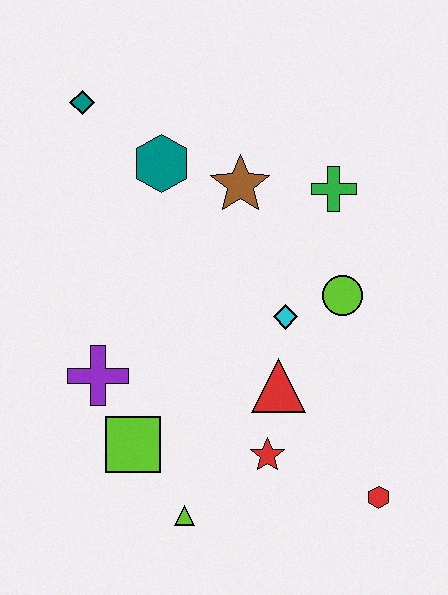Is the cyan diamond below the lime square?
No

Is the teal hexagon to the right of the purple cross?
Yes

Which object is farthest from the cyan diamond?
The teal diamond is farthest from the cyan diamond.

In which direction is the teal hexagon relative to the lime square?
The teal hexagon is above the lime square.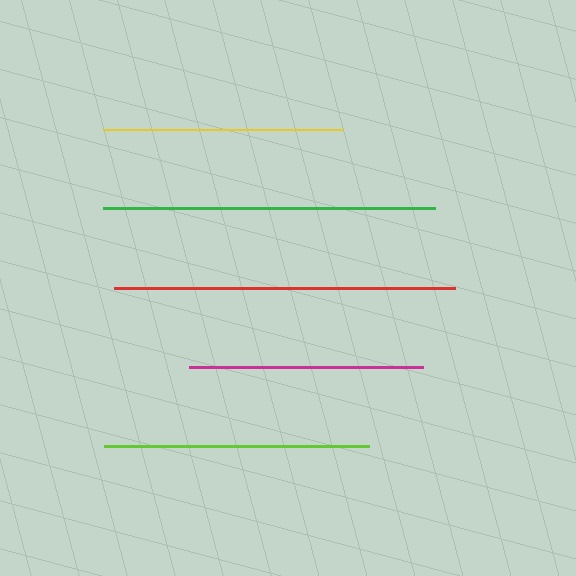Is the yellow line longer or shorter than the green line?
The green line is longer than the yellow line.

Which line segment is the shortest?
The magenta line is the shortest at approximately 234 pixels.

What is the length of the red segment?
The red segment is approximately 341 pixels long.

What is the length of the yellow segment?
The yellow segment is approximately 240 pixels long.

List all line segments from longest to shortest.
From longest to shortest: red, green, lime, yellow, magenta.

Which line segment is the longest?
The red line is the longest at approximately 341 pixels.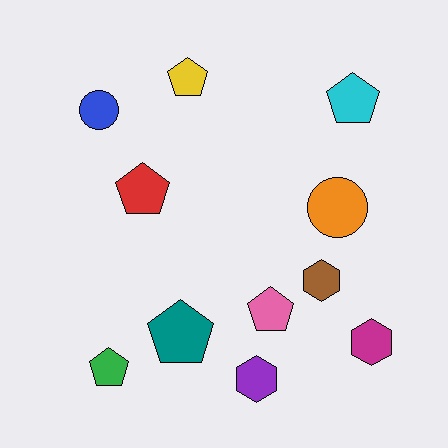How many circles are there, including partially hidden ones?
There are 2 circles.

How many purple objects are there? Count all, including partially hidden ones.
There is 1 purple object.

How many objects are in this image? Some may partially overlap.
There are 11 objects.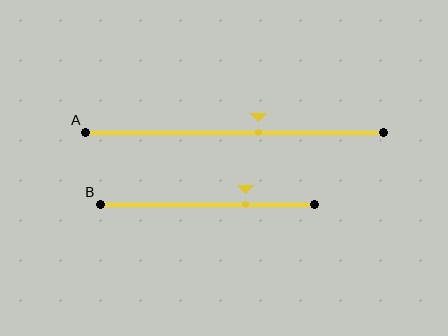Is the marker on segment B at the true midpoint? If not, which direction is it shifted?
No, the marker on segment B is shifted to the right by about 18% of the segment length.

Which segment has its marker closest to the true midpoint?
Segment A has its marker closest to the true midpoint.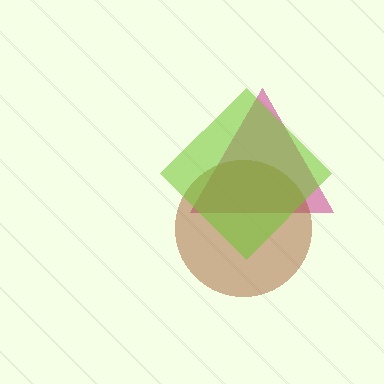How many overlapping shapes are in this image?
There are 3 overlapping shapes in the image.